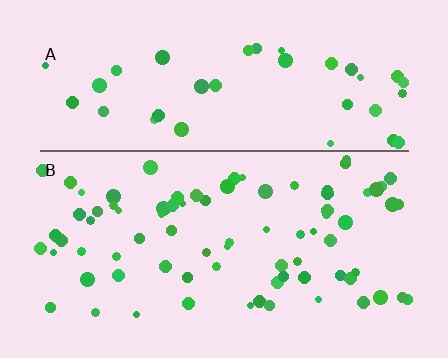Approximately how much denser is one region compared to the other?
Approximately 1.9× — region B over region A.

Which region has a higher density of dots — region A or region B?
B (the bottom).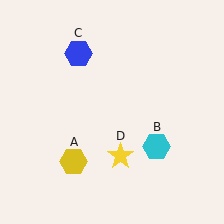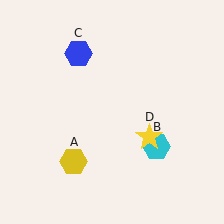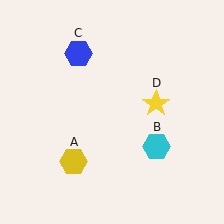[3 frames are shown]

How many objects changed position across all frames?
1 object changed position: yellow star (object D).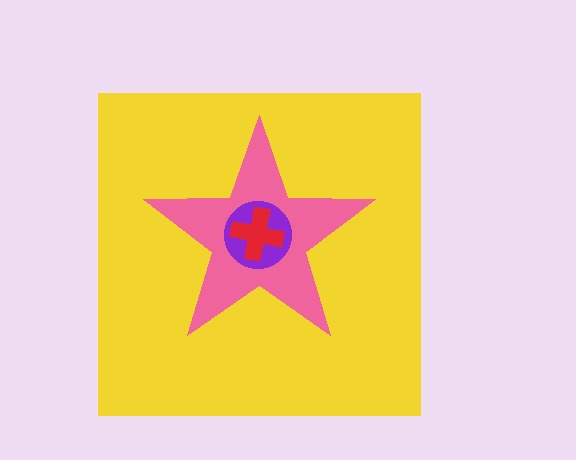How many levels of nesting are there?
4.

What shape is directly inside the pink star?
The purple circle.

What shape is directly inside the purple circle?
The red cross.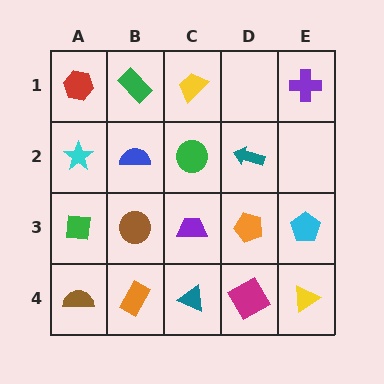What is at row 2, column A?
A cyan star.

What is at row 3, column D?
An orange pentagon.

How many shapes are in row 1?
4 shapes.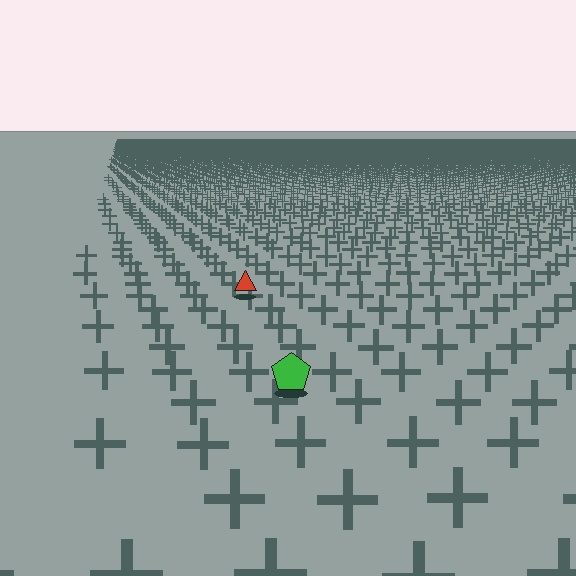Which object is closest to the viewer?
The green pentagon is closest. The texture marks near it are larger and more spread out.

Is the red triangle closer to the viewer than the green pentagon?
No. The green pentagon is closer — you can tell from the texture gradient: the ground texture is coarser near it.